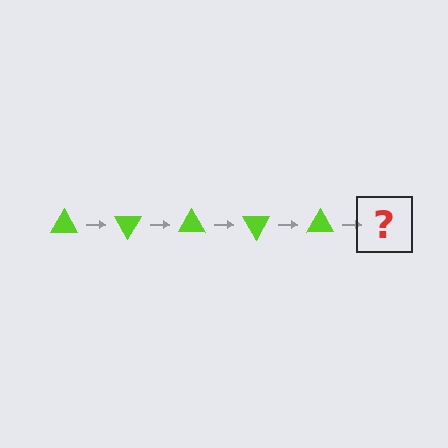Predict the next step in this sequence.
The next step is a lime triangle rotated 300 degrees.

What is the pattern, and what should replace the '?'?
The pattern is that the triangle rotates 60 degrees each step. The '?' should be a lime triangle rotated 300 degrees.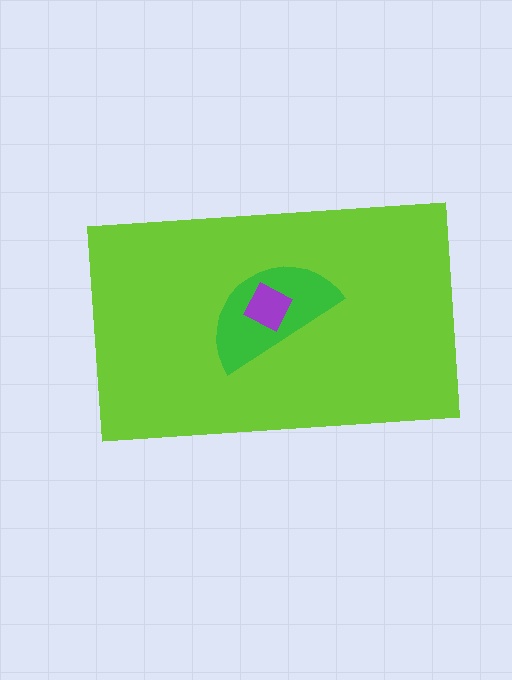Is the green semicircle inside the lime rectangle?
Yes.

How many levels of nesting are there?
3.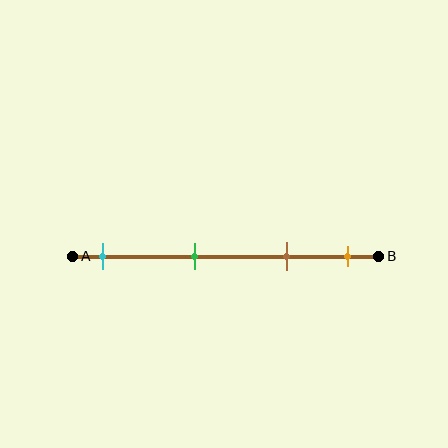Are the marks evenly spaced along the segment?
No, the marks are not evenly spaced.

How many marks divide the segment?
There are 4 marks dividing the segment.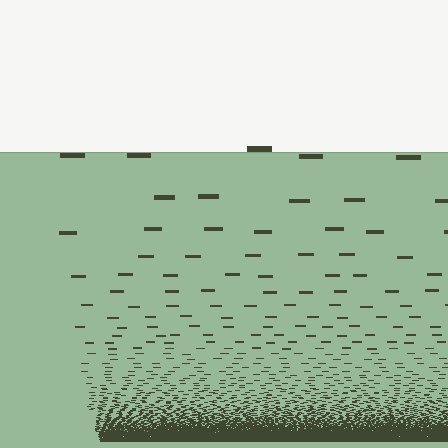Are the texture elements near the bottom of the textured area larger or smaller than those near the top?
Smaller. The gradient is inverted — elements near the bottom are smaller and denser.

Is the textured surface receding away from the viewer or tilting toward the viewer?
The surface appears to tilt toward the viewer. Texture elements get larger and sparser toward the top.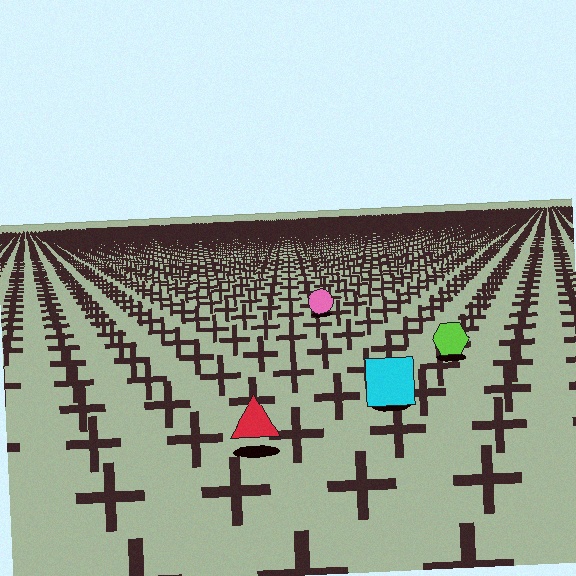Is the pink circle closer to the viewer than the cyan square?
No. The cyan square is closer — you can tell from the texture gradient: the ground texture is coarser near it.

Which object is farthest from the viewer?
The pink circle is farthest from the viewer. It appears smaller and the ground texture around it is denser.